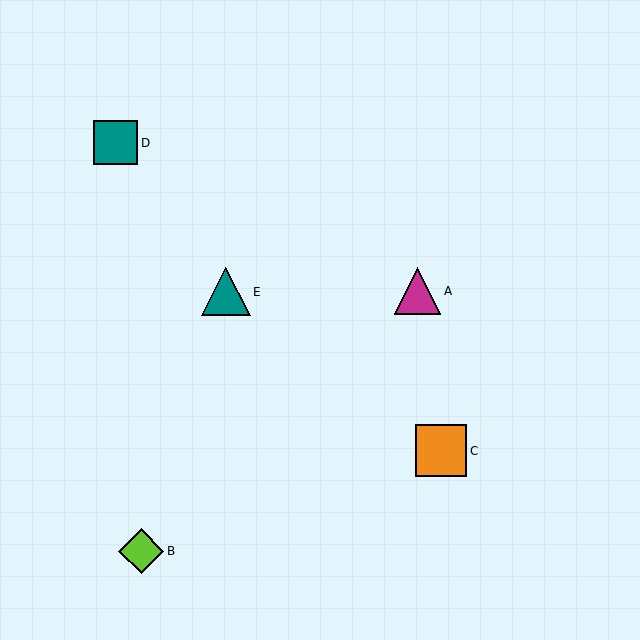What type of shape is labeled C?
Shape C is an orange square.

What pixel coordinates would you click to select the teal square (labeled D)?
Click at (116, 143) to select the teal square D.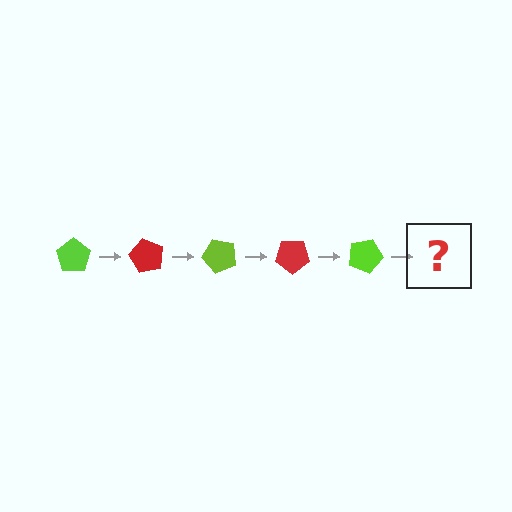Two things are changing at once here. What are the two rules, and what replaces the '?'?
The two rules are that it rotates 60 degrees each step and the color cycles through lime and red. The '?' should be a red pentagon, rotated 300 degrees from the start.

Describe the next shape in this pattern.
It should be a red pentagon, rotated 300 degrees from the start.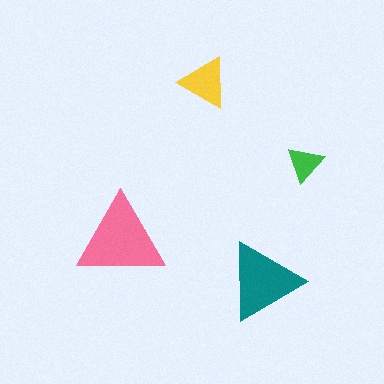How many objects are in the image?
There are 4 objects in the image.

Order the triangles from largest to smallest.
the pink one, the teal one, the yellow one, the green one.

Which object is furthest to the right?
The green triangle is rightmost.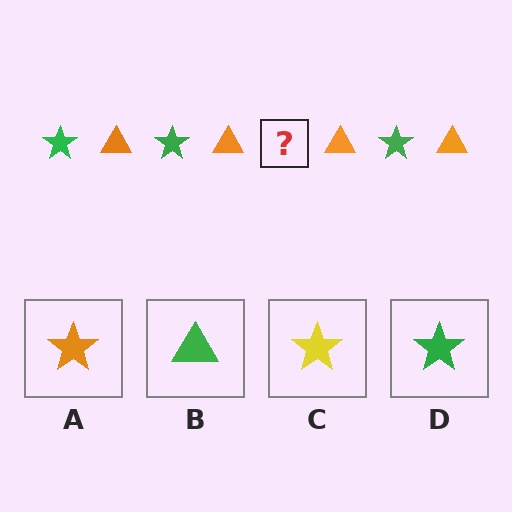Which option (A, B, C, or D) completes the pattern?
D.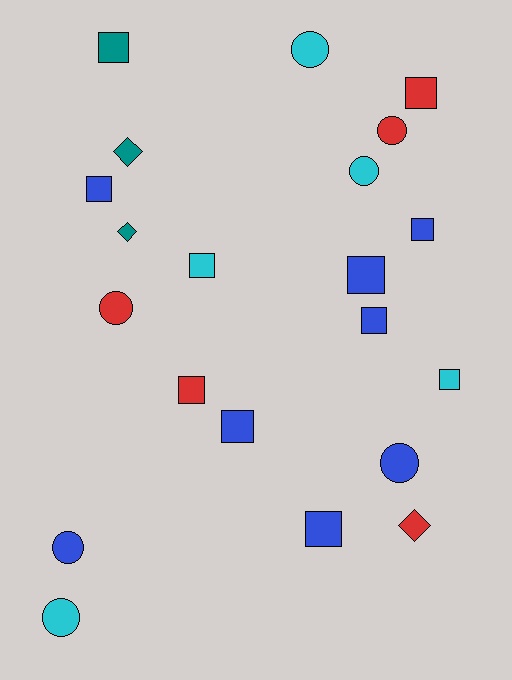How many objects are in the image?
There are 21 objects.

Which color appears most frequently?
Blue, with 8 objects.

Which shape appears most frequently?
Square, with 11 objects.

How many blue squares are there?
There are 6 blue squares.